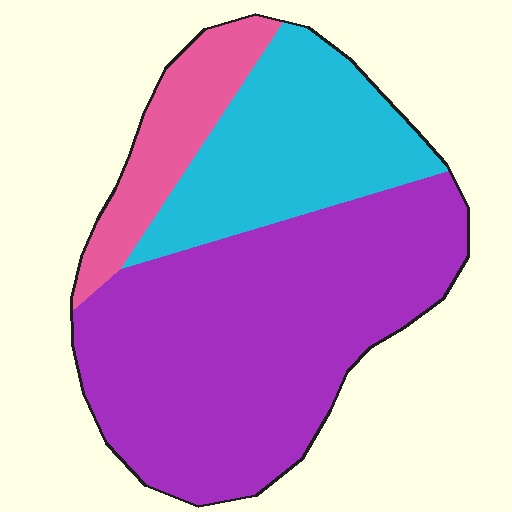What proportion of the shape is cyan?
Cyan takes up between a quarter and a half of the shape.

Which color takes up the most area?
Purple, at roughly 60%.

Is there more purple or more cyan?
Purple.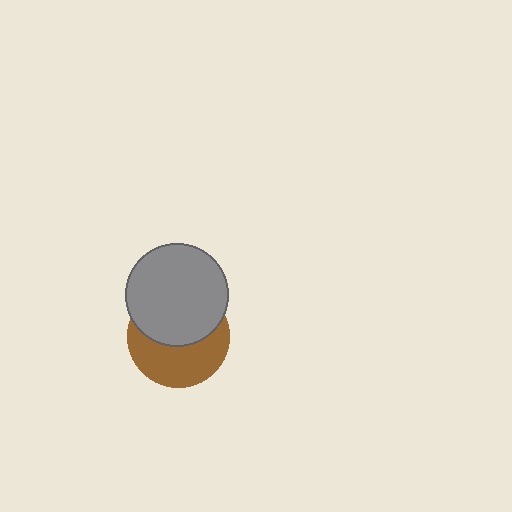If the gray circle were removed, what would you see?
You would see the complete brown circle.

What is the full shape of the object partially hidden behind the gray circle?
The partially hidden object is a brown circle.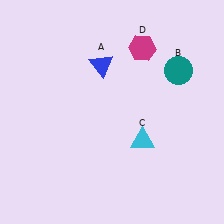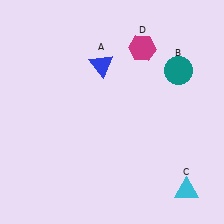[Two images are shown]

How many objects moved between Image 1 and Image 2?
1 object moved between the two images.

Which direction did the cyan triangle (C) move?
The cyan triangle (C) moved down.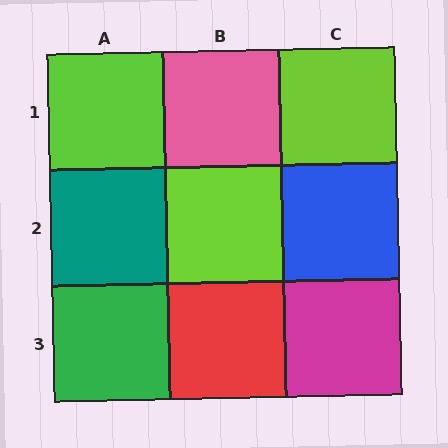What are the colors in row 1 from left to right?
Lime, pink, lime.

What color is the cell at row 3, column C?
Magenta.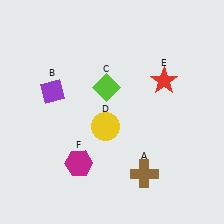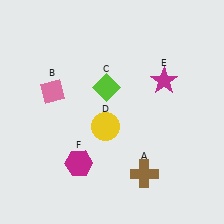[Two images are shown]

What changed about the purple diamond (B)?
In Image 1, B is purple. In Image 2, it changed to pink.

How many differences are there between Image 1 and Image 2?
There are 2 differences between the two images.